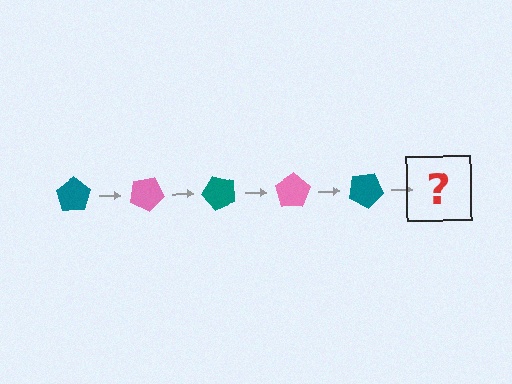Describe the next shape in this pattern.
It should be a pink pentagon, rotated 125 degrees from the start.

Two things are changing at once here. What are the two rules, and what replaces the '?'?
The two rules are that it rotates 25 degrees each step and the color cycles through teal and pink. The '?' should be a pink pentagon, rotated 125 degrees from the start.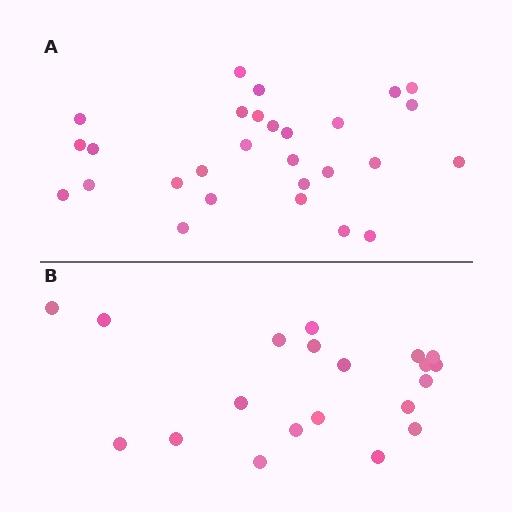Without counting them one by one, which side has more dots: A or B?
Region A (the top region) has more dots.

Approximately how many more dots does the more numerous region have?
Region A has roughly 8 or so more dots than region B.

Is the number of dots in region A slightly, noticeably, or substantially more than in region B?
Region A has noticeably more, but not dramatically so. The ratio is roughly 1.4 to 1.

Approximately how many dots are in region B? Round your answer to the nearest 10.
About 20 dots.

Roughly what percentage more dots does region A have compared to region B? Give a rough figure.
About 40% more.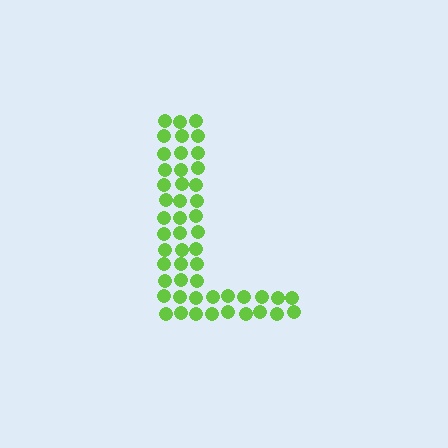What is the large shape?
The large shape is the letter L.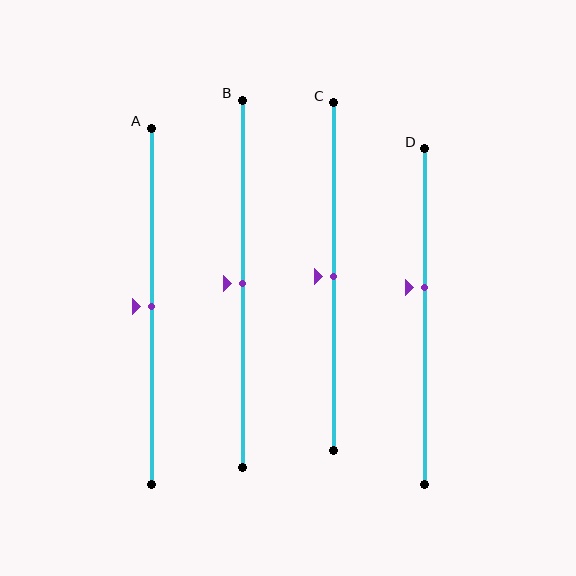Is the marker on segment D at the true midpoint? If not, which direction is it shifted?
No, the marker on segment D is shifted upward by about 9% of the segment length.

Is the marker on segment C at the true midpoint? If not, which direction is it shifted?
Yes, the marker on segment C is at the true midpoint.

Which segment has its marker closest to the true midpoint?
Segment A has its marker closest to the true midpoint.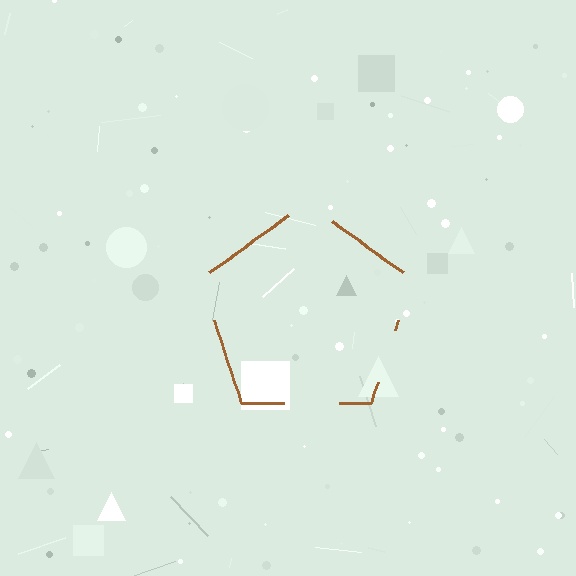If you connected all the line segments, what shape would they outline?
They would outline a pentagon.